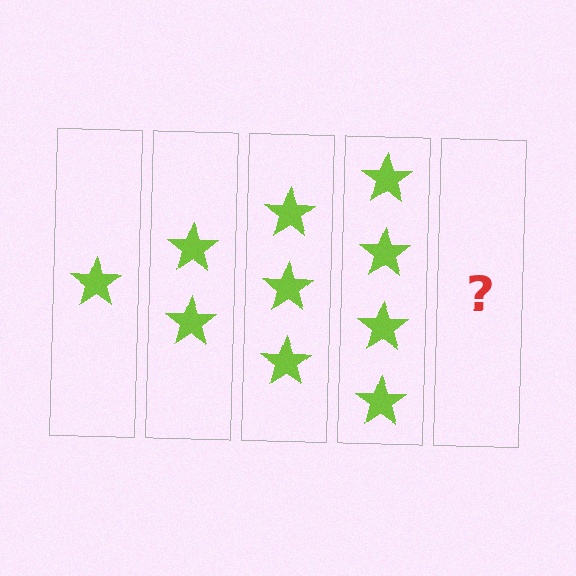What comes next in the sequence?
The next element should be 5 stars.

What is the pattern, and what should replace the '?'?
The pattern is that each step adds one more star. The '?' should be 5 stars.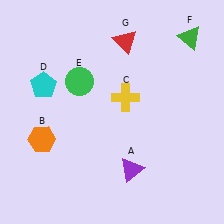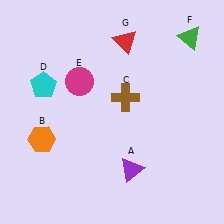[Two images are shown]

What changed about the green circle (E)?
In Image 1, E is green. In Image 2, it changed to magenta.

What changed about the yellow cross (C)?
In Image 1, C is yellow. In Image 2, it changed to brown.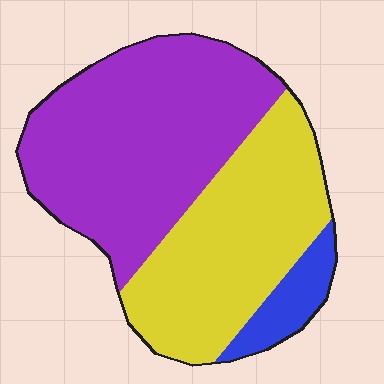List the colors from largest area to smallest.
From largest to smallest: purple, yellow, blue.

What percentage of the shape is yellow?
Yellow takes up about two fifths (2/5) of the shape.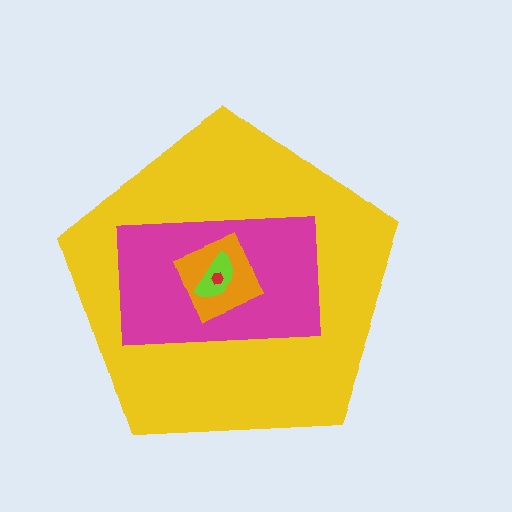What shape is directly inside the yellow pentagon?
The magenta rectangle.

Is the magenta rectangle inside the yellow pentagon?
Yes.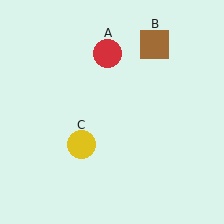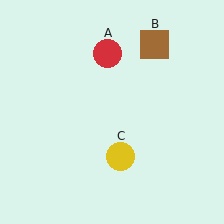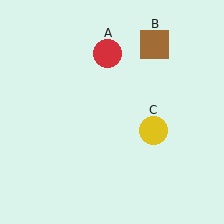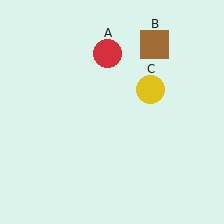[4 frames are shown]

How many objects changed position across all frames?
1 object changed position: yellow circle (object C).